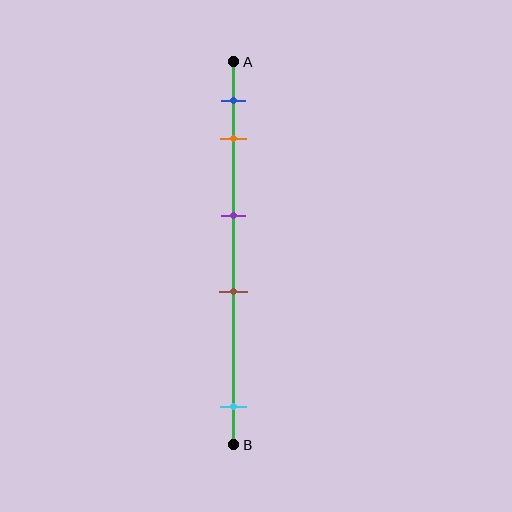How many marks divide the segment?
There are 5 marks dividing the segment.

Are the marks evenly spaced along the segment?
No, the marks are not evenly spaced.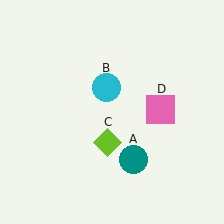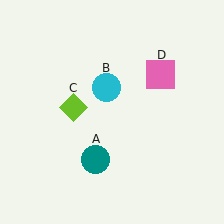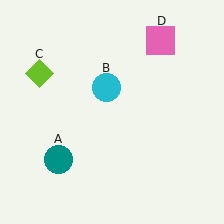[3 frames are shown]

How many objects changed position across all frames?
3 objects changed position: teal circle (object A), lime diamond (object C), pink square (object D).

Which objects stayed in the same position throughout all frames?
Cyan circle (object B) remained stationary.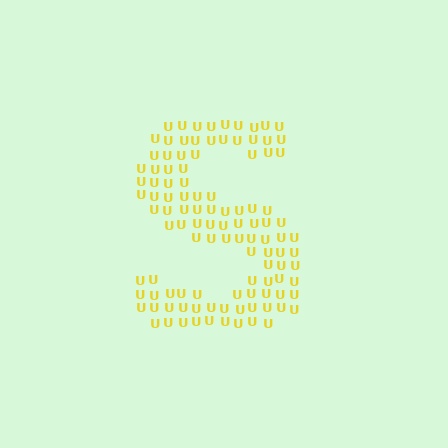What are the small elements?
The small elements are letter U's.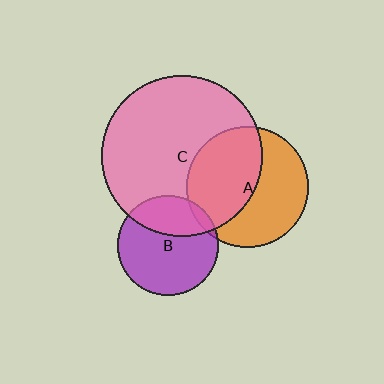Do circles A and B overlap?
Yes.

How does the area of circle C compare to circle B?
Approximately 2.6 times.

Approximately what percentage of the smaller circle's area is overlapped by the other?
Approximately 5%.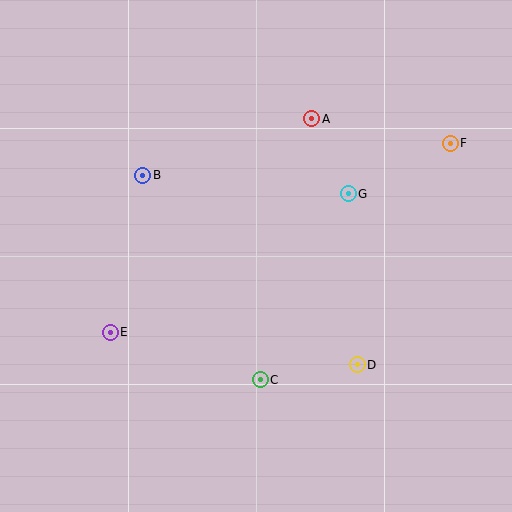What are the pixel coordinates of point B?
Point B is at (143, 175).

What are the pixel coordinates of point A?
Point A is at (312, 119).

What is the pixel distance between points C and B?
The distance between C and B is 236 pixels.